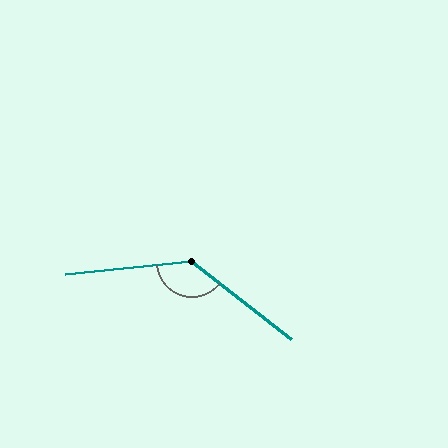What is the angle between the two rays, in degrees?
Approximately 136 degrees.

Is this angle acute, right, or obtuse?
It is obtuse.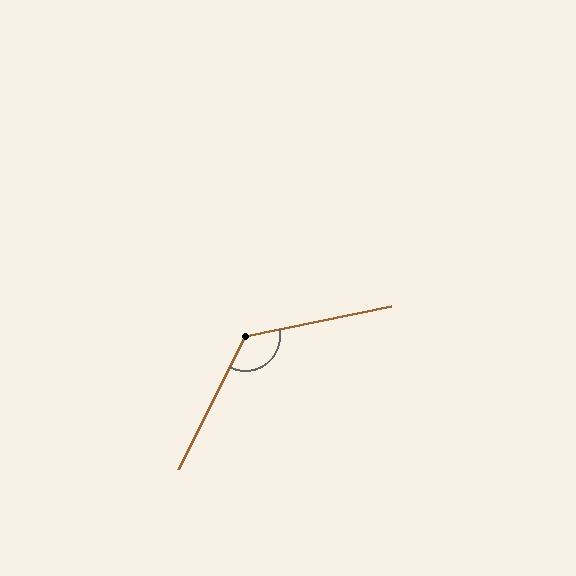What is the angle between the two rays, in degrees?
Approximately 128 degrees.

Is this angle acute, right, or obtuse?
It is obtuse.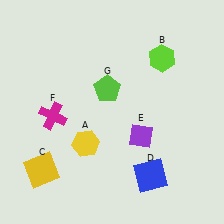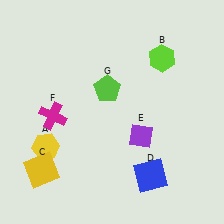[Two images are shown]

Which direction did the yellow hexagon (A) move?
The yellow hexagon (A) moved left.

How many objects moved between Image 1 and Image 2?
1 object moved between the two images.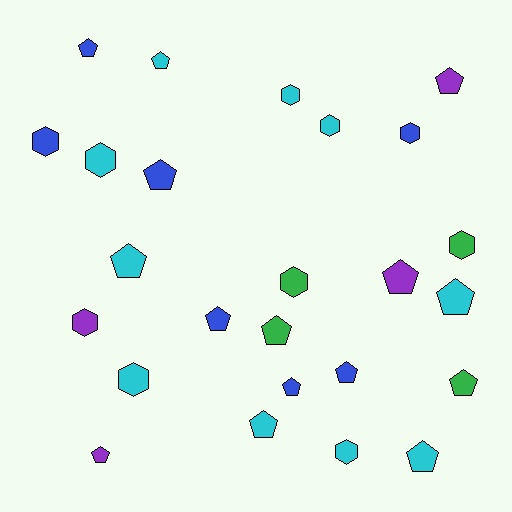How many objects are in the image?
There are 25 objects.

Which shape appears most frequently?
Pentagon, with 15 objects.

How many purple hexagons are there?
There is 1 purple hexagon.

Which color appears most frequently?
Cyan, with 10 objects.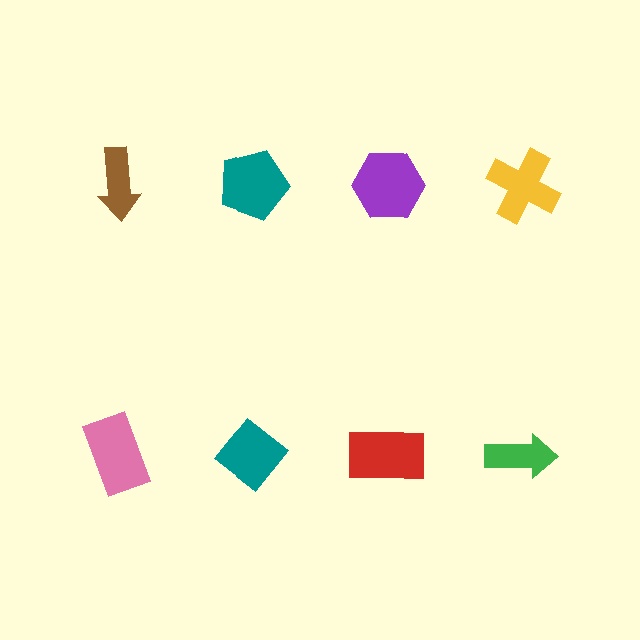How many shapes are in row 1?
4 shapes.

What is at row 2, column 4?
A green arrow.